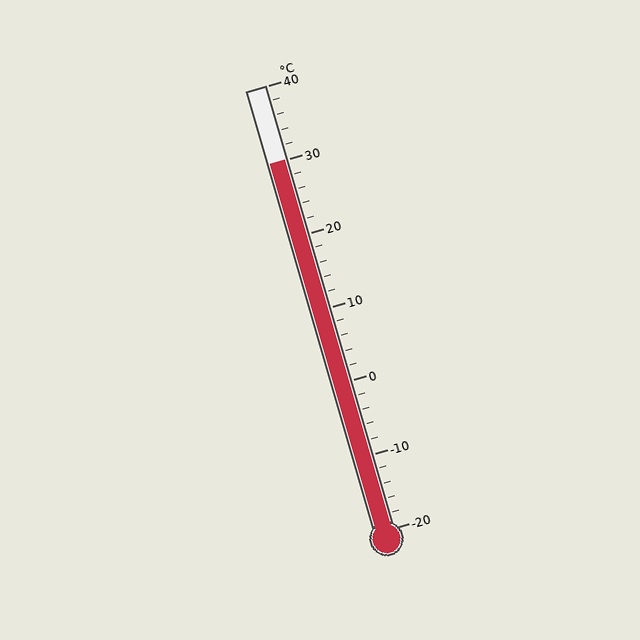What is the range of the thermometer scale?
The thermometer scale ranges from -20°C to 40°C.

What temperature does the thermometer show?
The thermometer shows approximately 30°C.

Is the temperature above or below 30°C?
The temperature is at 30°C.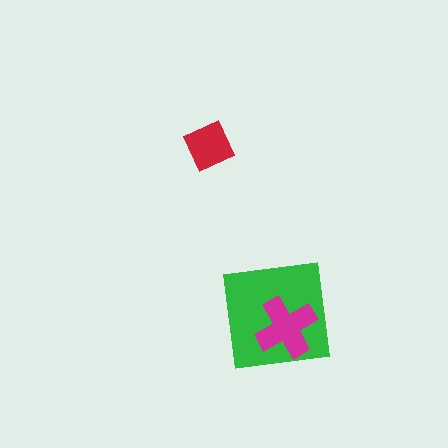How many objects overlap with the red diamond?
0 objects overlap with the red diamond.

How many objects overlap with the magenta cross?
1 object overlaps with the magenta cross.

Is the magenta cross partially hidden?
No, no other shape covers it.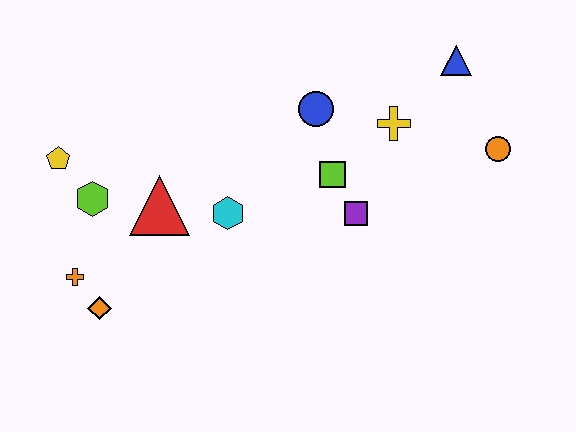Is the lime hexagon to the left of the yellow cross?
Yes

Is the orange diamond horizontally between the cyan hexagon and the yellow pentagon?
Yes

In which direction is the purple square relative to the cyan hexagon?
The purple square is to the right of the cyan hexagon.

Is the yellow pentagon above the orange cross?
Yes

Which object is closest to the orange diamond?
The orange cross is closest to the orange diamond.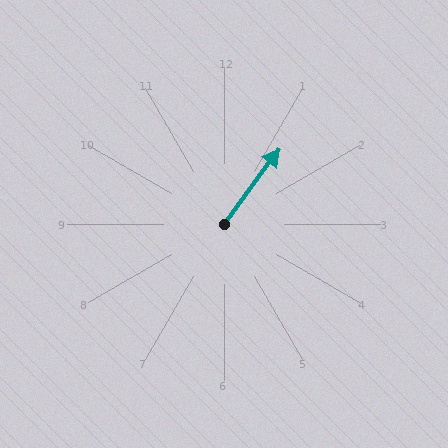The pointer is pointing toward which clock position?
Roughly 1 o'clock.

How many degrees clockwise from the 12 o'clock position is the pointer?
Approximately 36 degrees.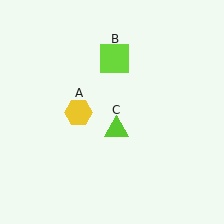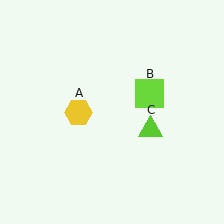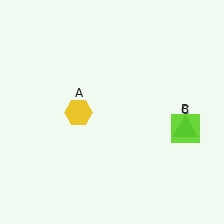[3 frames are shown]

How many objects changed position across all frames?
2 objects changed position: lime square (object B), lime triangle (object C).